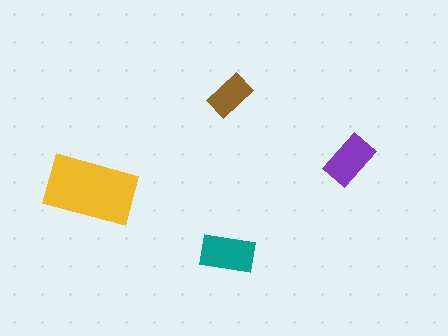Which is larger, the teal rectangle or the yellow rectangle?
The yellow one.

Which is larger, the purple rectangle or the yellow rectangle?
The yellow one.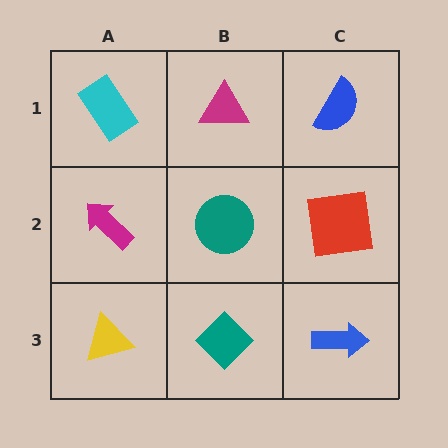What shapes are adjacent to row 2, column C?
A blue semicircle (row 1, column C), a blue arrow (row 3, column C), a teal circle (row 2, column B).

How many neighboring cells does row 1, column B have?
3.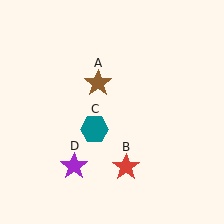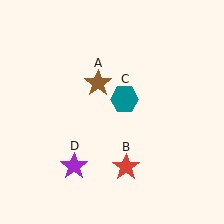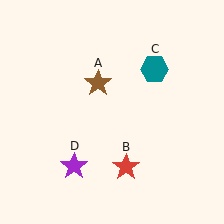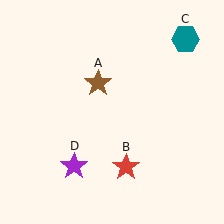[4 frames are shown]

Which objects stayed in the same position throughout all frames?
Brown star (object A) and red star (object B) and purple star (object D) remained stationary.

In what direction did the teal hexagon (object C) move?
The teal hexagon (object C) moved up and to the right.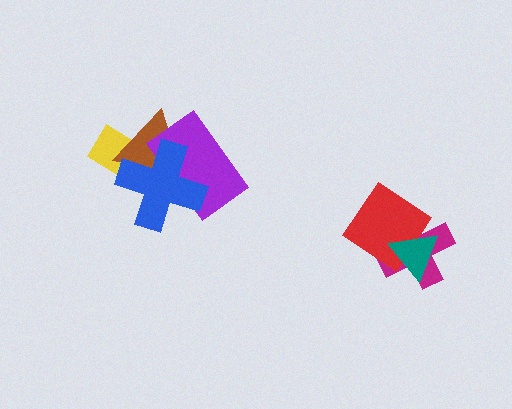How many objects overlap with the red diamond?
2 objects overlap with the red diamond.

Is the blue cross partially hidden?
No, no other shape covers it.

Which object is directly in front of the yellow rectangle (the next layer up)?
The brown triangle is directly in front of the yellow rectangle.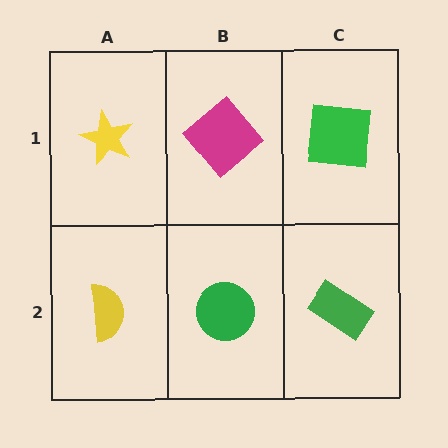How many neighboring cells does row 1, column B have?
3.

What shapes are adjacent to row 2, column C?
A green square (row 1, column C), a green circle (row 2, column B).